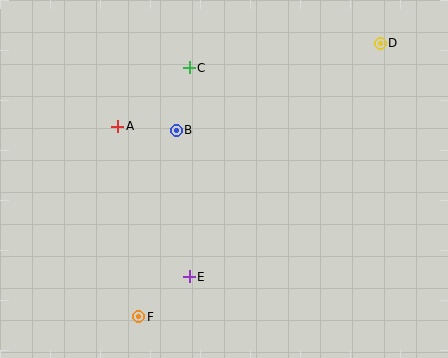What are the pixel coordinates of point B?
Point B is at (176, 130).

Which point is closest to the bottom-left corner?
Point F is closest to the bottom-left corner.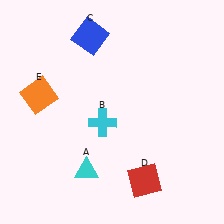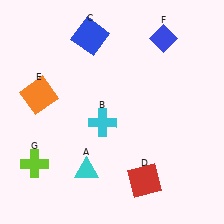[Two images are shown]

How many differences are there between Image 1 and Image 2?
There are 2 differences between the two images.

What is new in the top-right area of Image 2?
A blue diamond (F) was added in the top-right area of Image 2.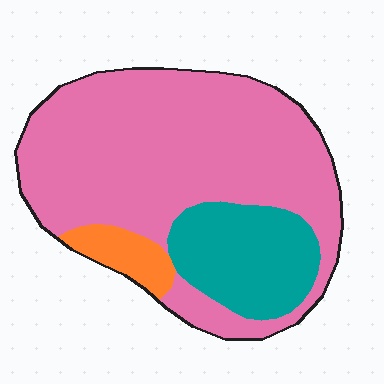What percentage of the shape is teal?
Teal covers around 20% of the shape.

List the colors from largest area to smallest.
From largest to smallest: pink, teal, orange.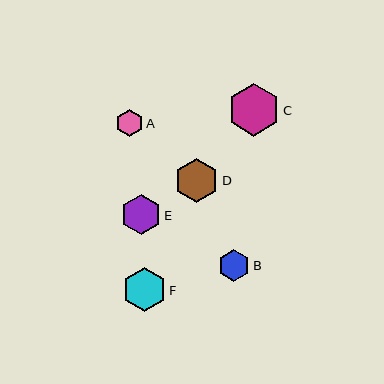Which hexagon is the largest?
Hexagon C is the largest with a size of approximately 53 pixels.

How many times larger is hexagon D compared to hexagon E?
Hexagon D is approximately 1.1 times the size of hexagon E.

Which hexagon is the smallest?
Hexagon A is the smallest with a size of approximately 28 pixels.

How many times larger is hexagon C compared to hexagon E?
Hexagon C is approximately 1.3 times the size of hexagon E.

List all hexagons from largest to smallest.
From largest to smallest: C, D, F, E, B, A.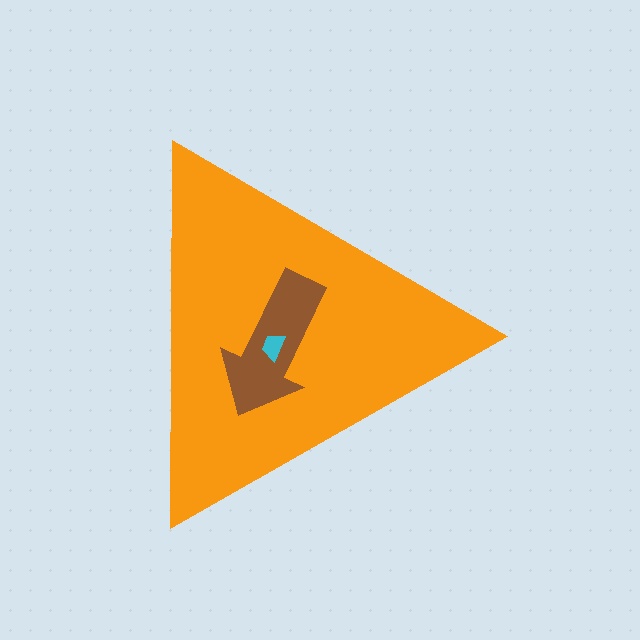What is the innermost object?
The cyan trapezoid.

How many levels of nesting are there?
3.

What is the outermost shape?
The orange triangle.